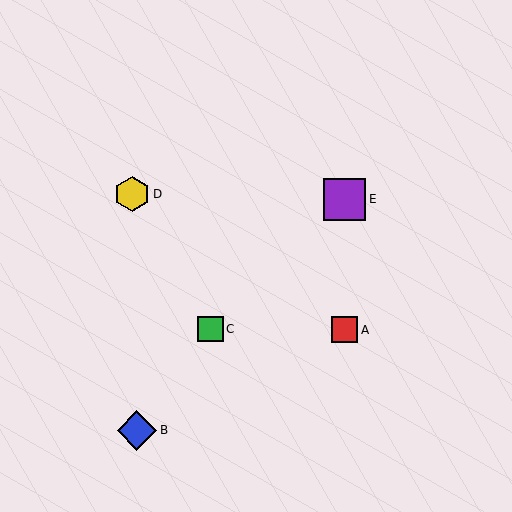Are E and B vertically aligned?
No, E is at x≈345 and B is at x≈137.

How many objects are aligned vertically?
2 objects (A, E) are aligned vertically.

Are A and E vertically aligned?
Yes, both are at x≈345.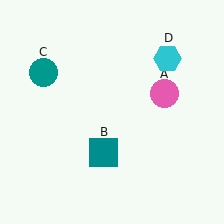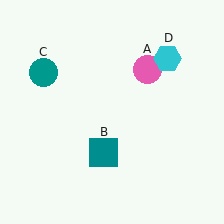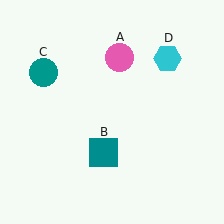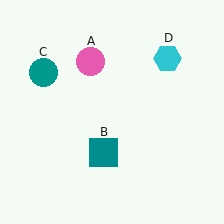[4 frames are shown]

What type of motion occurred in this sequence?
The pink circle (object A) rotated counterclockwise around the center of the scene.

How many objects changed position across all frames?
1 object changed position: pink circle (object A).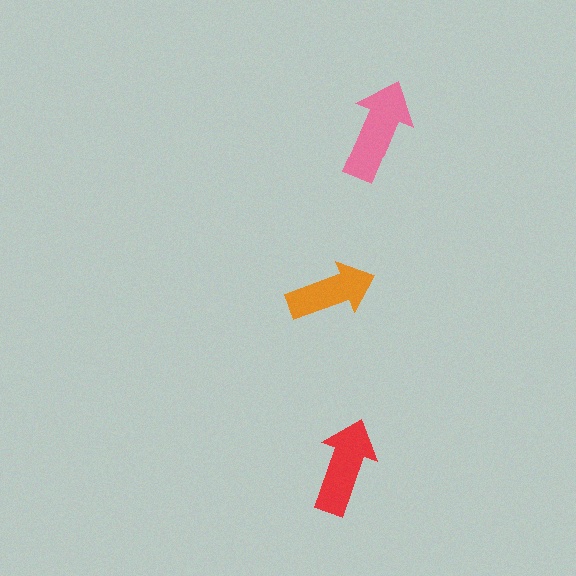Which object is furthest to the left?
The orange arrow is leftmost.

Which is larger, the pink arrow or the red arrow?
The pink one.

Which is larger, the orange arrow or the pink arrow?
The pink one.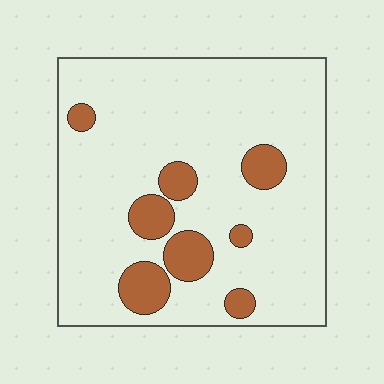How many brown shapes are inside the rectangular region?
8.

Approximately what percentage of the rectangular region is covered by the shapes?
Approximately 15%.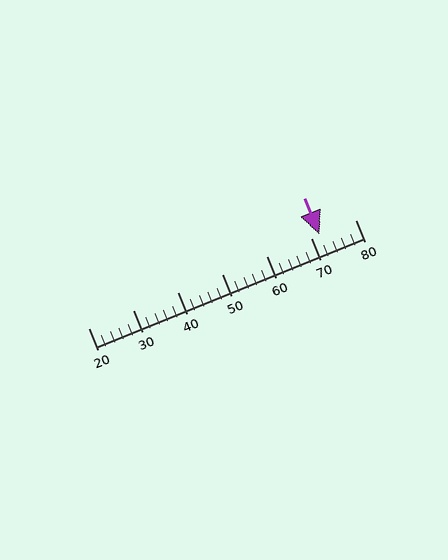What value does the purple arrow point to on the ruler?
The purple arrow points to approximately 72.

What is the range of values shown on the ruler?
The ruler shows values from 20 to 80.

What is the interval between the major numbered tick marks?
The major tick marks are spaced 10 units apart.